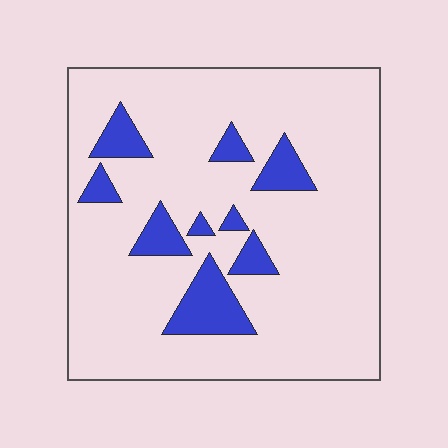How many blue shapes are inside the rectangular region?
9.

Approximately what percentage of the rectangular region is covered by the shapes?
Approximately 15%.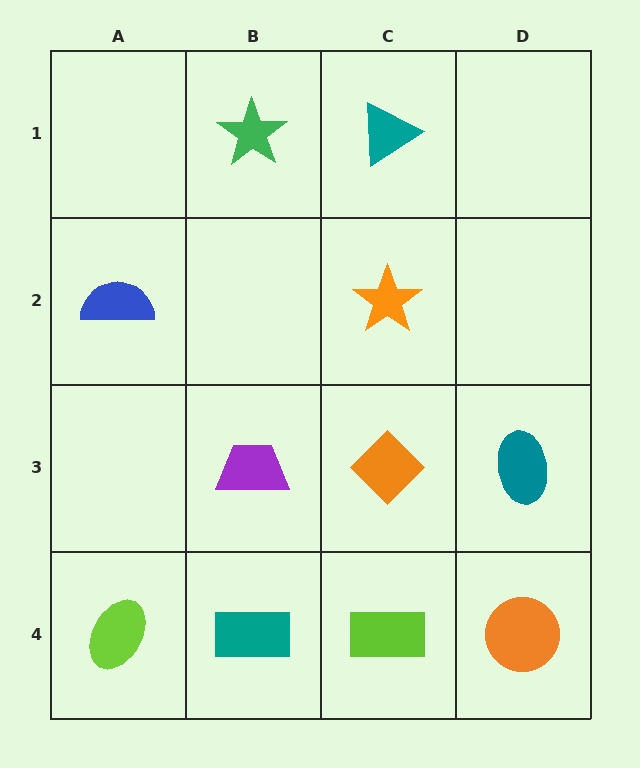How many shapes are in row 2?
2 shapes.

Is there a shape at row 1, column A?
No, that cell is empty.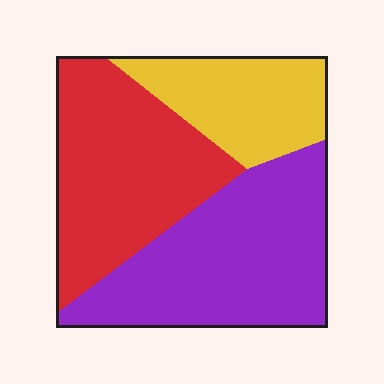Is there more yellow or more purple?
Purple.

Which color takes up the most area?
Purple, at roughly 40%.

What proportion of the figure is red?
Red takes up about three eighths (3/8) of the figure.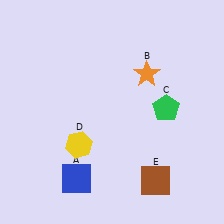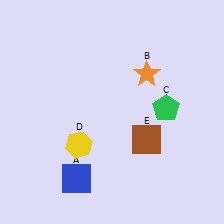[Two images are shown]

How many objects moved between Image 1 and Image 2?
1 object moved between the two images.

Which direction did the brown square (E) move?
The brown square (E) moved up.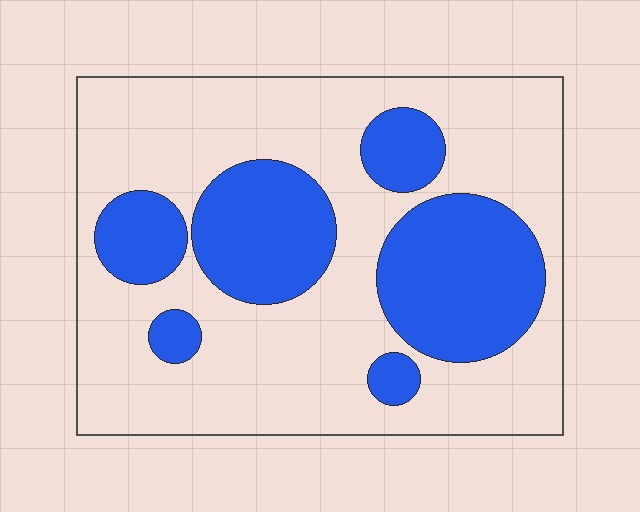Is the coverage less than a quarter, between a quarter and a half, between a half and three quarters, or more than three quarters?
Between a quarter and a half.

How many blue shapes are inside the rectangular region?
6.